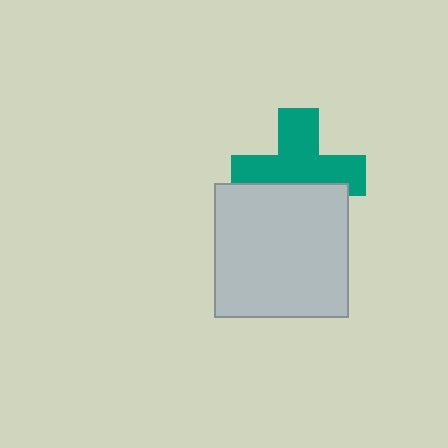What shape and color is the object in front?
The object in front is a light gray square.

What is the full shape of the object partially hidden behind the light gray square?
The partially hidden object is a teal cross.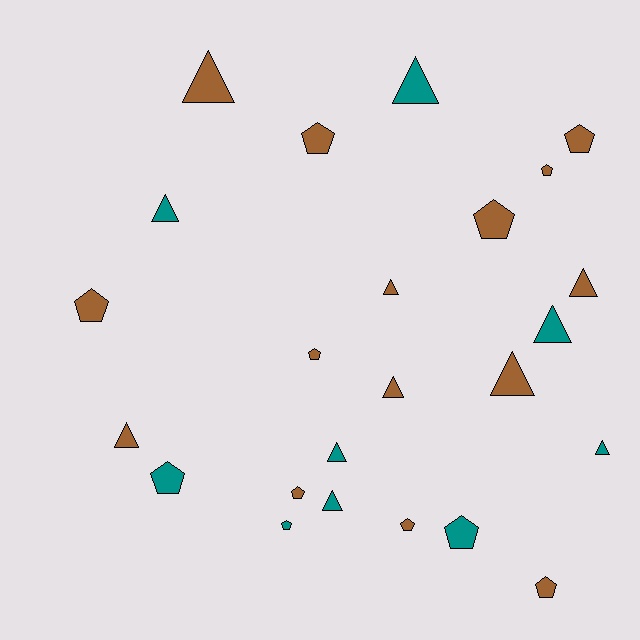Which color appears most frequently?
Brown, with 15 objects.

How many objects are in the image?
There are 24 objects.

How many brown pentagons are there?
There are 9 brown pentagons.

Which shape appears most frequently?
Triangle, with 12 objects.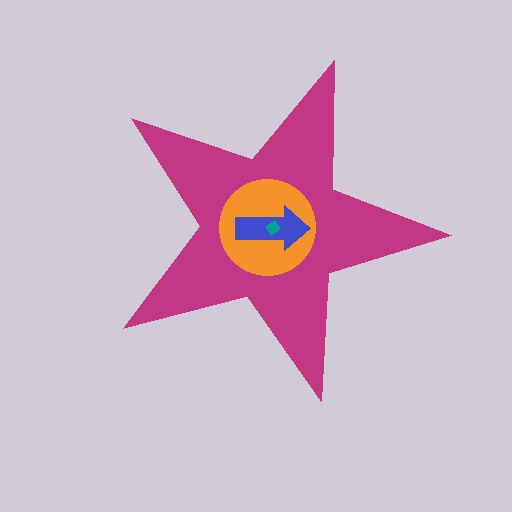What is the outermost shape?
The magenta star.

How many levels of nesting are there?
4.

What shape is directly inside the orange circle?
The blue arrow.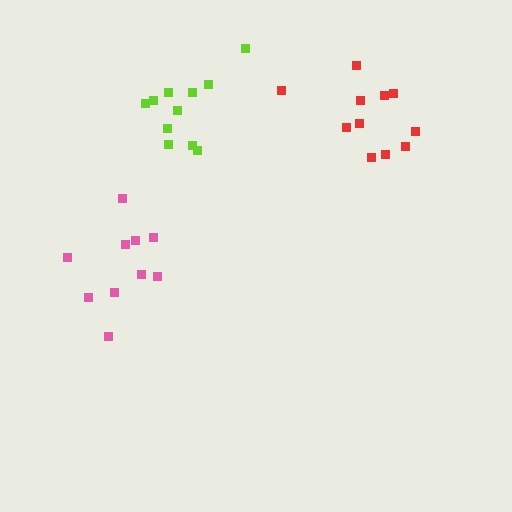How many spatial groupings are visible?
There are 3 spatial groupings.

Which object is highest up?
The red cluster is topmost.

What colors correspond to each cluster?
The clusters are colored: red, lime, pink.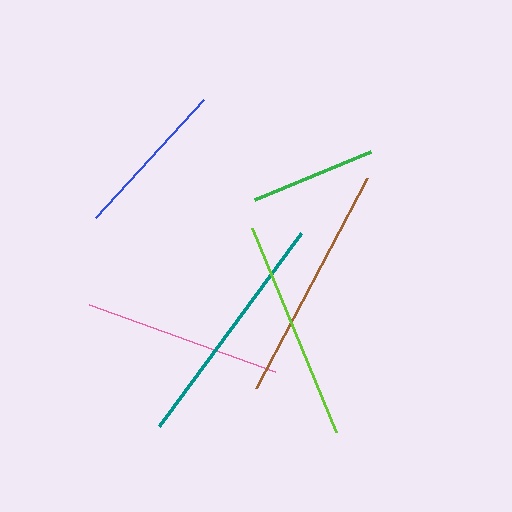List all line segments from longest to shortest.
From longest to shortest: teal, brown, lime, pink, blue, green.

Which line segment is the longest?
The teal line is the longest at approximately 240 pixels.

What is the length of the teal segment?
The teal segment is approximately 240 pixels long.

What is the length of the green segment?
The green segment is approximately 125 pixels long.